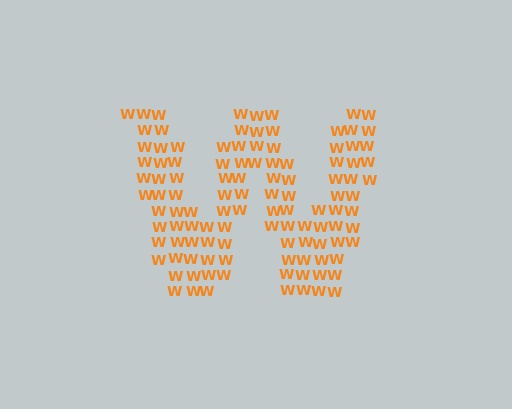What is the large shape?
The large shape is the letter W.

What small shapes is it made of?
It is made of small letter W's.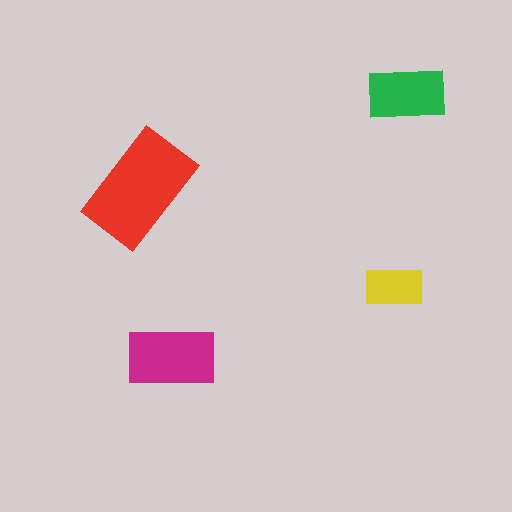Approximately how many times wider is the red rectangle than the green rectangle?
About 1.5 times wider.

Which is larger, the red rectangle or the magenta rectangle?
The red one.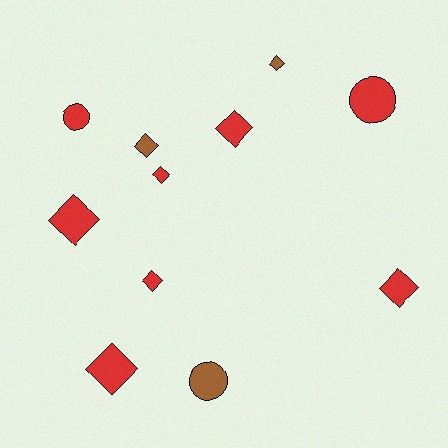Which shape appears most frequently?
Diamond, with 8 objects.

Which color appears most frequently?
Red, with 8 objects.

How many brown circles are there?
There is 1 brown circle.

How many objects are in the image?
There are 11 objects.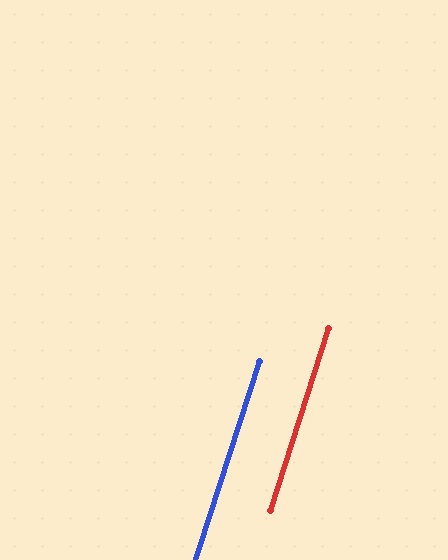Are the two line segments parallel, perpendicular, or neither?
Parallel — their directions differ by only 0.2°.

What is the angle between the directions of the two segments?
Approximately 0 degrees.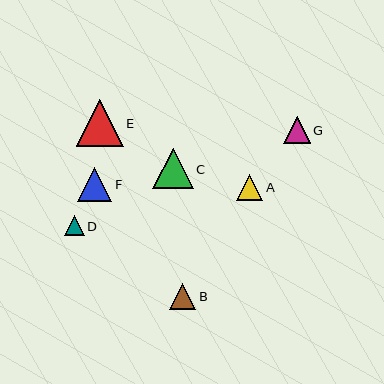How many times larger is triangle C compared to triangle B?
Triangle C is approximately 1.5 times the size of triangle B.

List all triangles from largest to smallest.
From largest to smallest: E, C, F, G, B, A, D.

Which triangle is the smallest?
Triangle D is the smallest with a size of approximately 20 pixels.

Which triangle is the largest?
Triangle E is the largest with a size of approximately 47 pixels.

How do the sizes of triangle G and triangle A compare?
Triangle G and triangle A are approximately the same size.